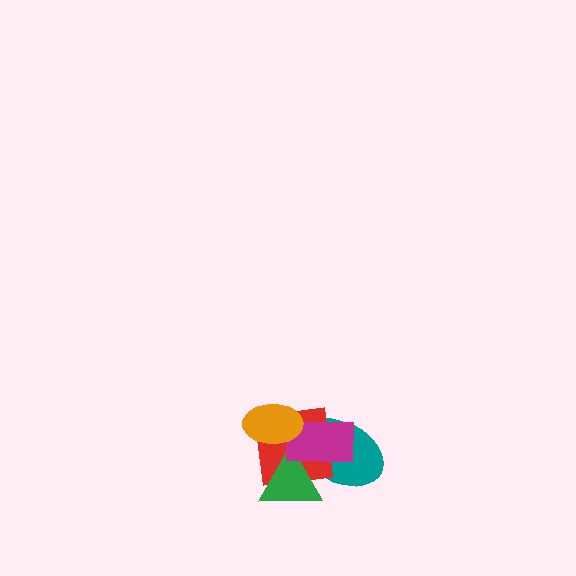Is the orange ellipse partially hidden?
No, no other shape covers it.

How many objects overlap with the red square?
4 objects overlap with the red square.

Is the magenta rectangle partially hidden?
Yes, it is partially covered by another shape.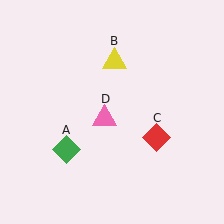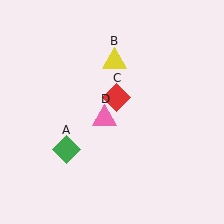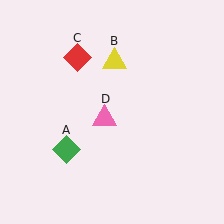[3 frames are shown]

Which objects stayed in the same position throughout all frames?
Green diamond (object A) and yellow triangle (object B) and pink triangle (object D) remained stationary.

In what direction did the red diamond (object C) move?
The red diamond (object C) moved up and to the left.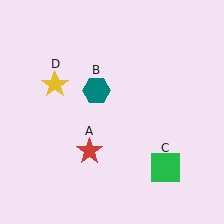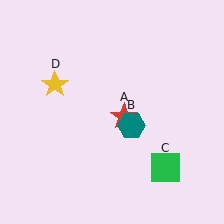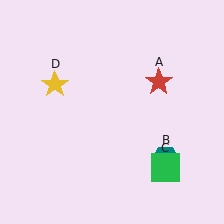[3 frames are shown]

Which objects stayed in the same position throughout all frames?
Green square (object C) and yellow star (object D) remained stationary.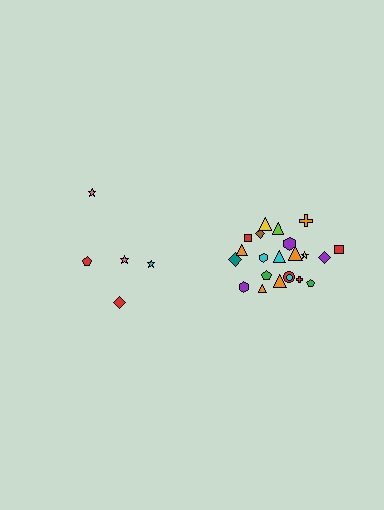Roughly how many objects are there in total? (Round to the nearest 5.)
Roughly 25 objects in total.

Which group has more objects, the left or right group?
The right group.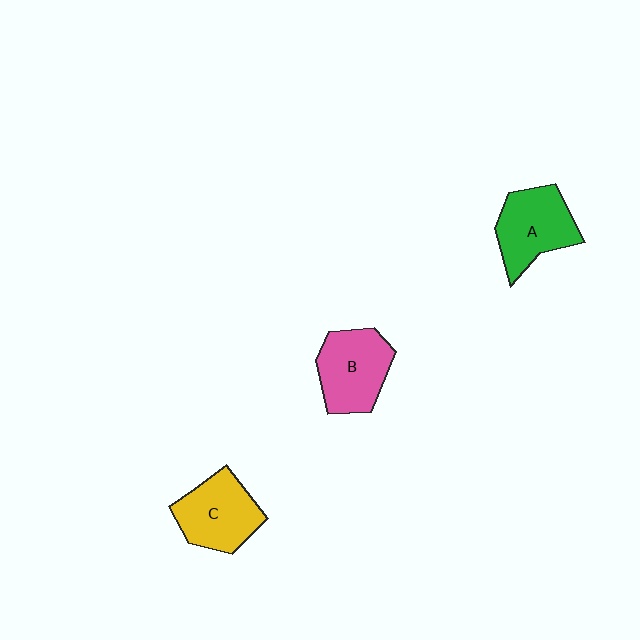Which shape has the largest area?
Shape B (pink).